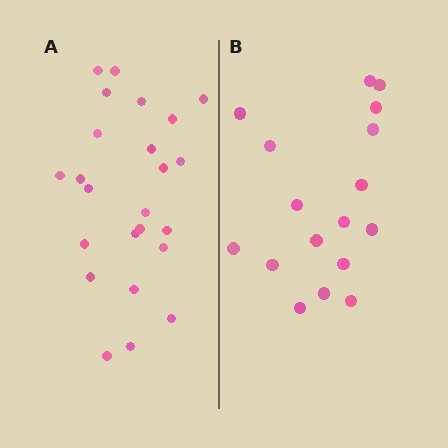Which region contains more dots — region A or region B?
Region A (the left region) has more dots.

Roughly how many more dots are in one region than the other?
Region A has roughly 8 or so more dots than region B.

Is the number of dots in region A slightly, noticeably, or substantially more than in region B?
Region A has noticeably more, but not dramatically so. The ratio is roughly 1.4 to 1.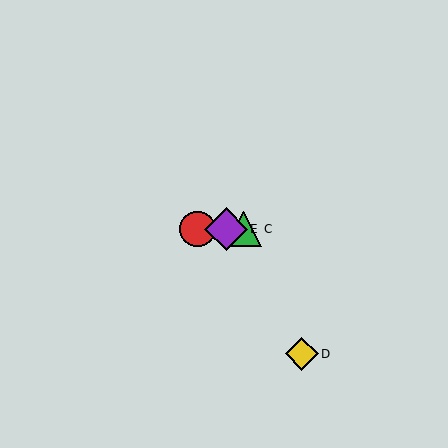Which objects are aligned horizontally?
Objects A, B, C, E are aligned horizontally.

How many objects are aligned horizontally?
4 objects (A, B, C, E) are aligned horizontally.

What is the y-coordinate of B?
Object B is at y≈229.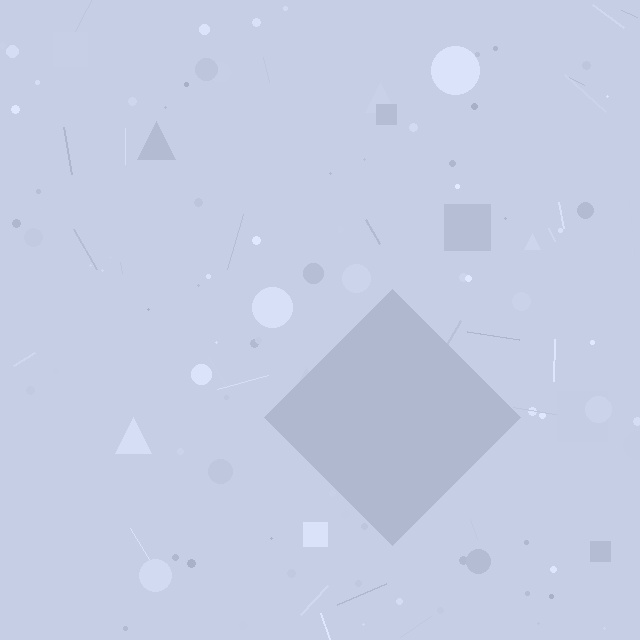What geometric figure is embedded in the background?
A diamond is embedded in the background.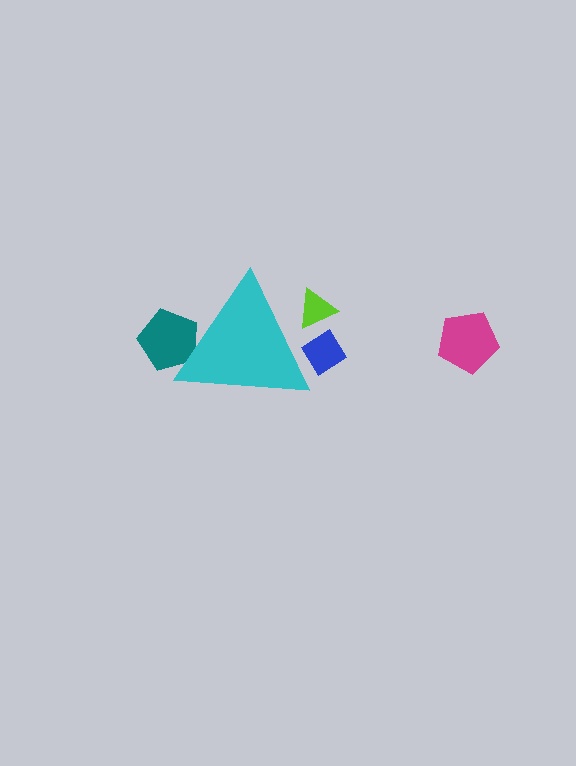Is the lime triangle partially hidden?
Yes, the lime triangle is partially hidden behind the cyan triangle.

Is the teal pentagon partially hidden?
Yes, the teal pentagon is partially hidden behind the cyan triangle.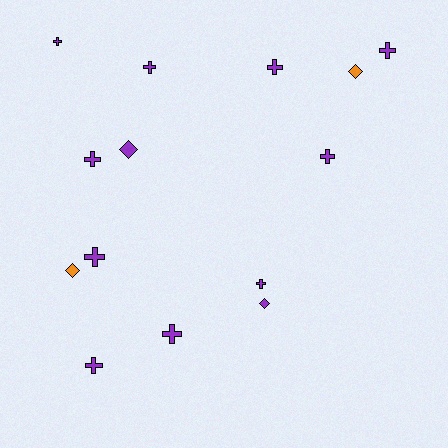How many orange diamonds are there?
There are 2 orange diamonds.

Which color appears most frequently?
Purple, with 12 objects.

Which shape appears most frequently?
Cross, with 10 objects.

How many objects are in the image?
There are 14 objects.